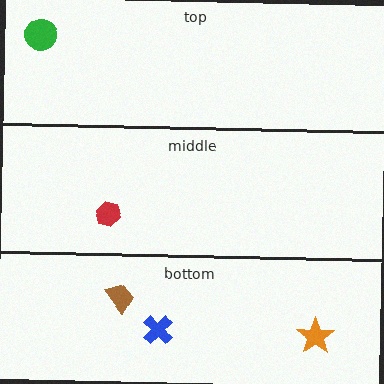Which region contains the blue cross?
The bottom region.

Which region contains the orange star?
The bottom region.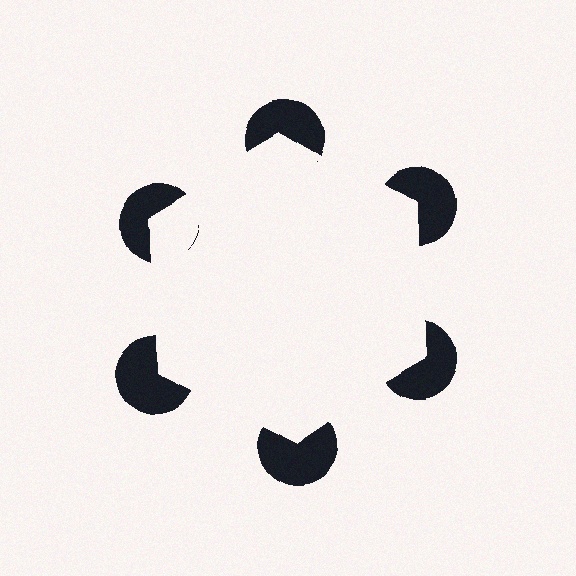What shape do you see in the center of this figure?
An illusory hexagon — its edges are inferred from the aligned wedge cuts in the pac-man discs, not physically drawn.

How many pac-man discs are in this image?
There are 6 — one at each vertex of the illusory hexagon.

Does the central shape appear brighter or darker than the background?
It typically appears slightly brighter than the background, even though no actual brightness change is drawn.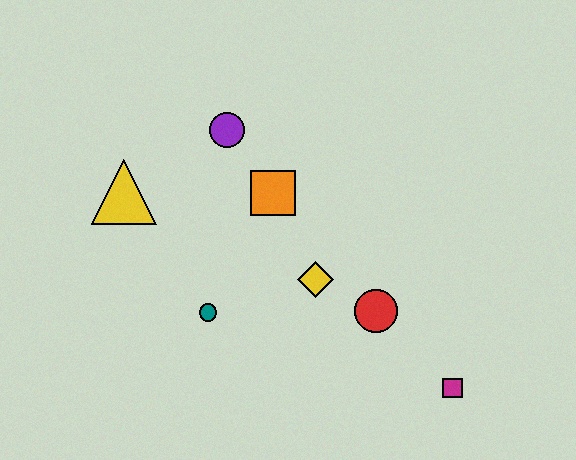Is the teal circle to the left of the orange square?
Yes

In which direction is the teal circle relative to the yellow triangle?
The teal circle is below the yellow triangle.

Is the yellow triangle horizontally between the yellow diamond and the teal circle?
No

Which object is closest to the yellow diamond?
The red circle is closest to the yellow diamond.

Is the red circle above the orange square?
No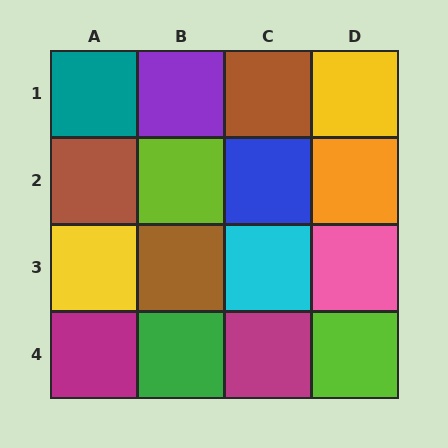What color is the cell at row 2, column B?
Lime.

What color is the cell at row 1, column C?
Brown.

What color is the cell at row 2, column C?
Blue.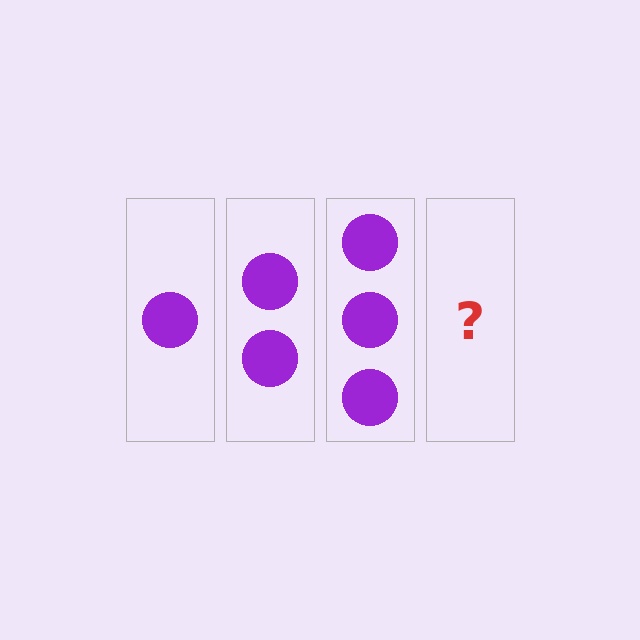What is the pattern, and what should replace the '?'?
The pattern is that each step adds one more circle. The '?' should be 4 circles.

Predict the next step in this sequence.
The next step is 4 circles.